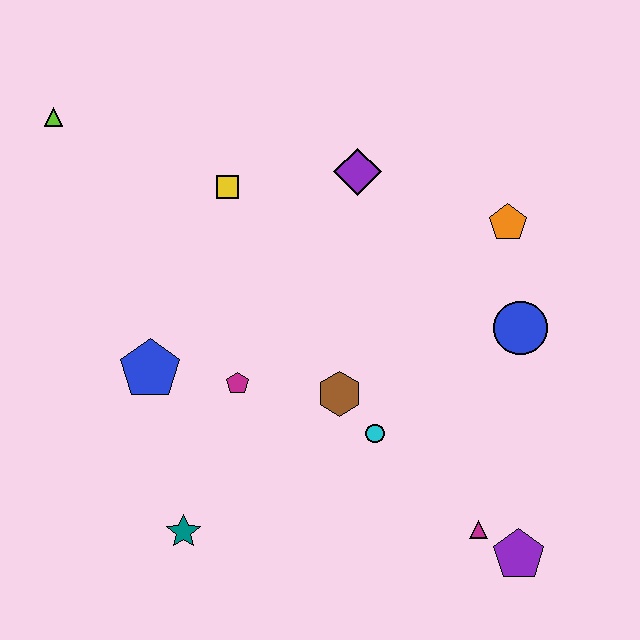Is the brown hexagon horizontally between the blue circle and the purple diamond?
No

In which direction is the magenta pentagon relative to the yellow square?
The magenta pentagon is below the yellow square.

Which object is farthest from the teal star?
The orange pentagon is farthest from the teal star.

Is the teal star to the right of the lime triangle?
Yes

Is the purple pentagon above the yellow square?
No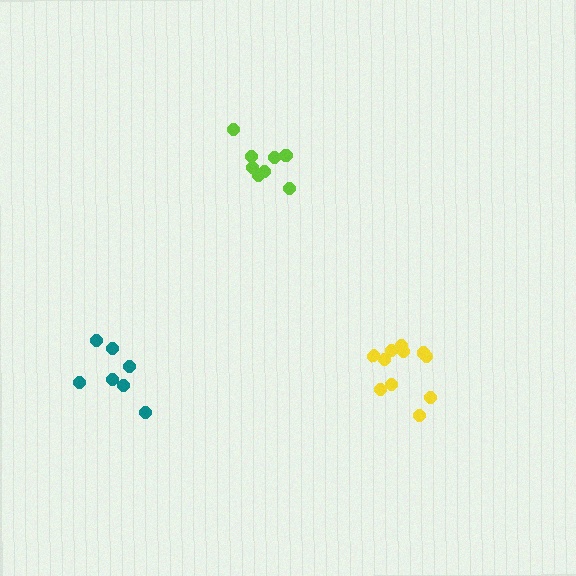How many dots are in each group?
Group 1: 8 dots, Group 2: 11 dots, Group 3: 7 dots (26 total).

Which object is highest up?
The lime cluster is topmost.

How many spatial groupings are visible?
There are 3 spatial groupings.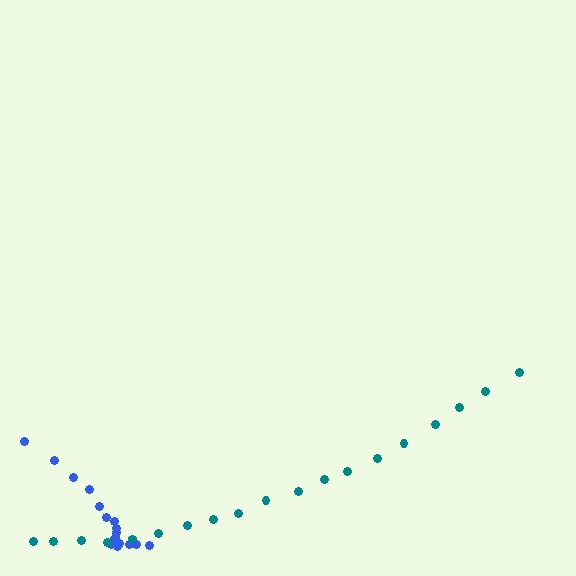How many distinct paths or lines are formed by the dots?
There are 2 distinct paths.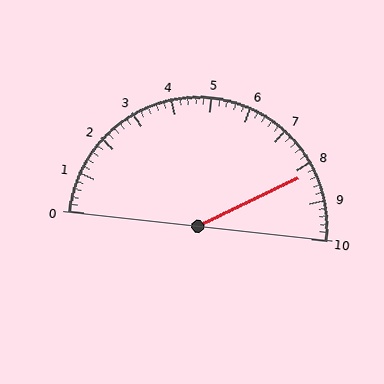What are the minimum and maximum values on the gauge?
The gauge ranges from 0 to 10.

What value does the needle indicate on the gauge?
The needle indicates approximately 8.2.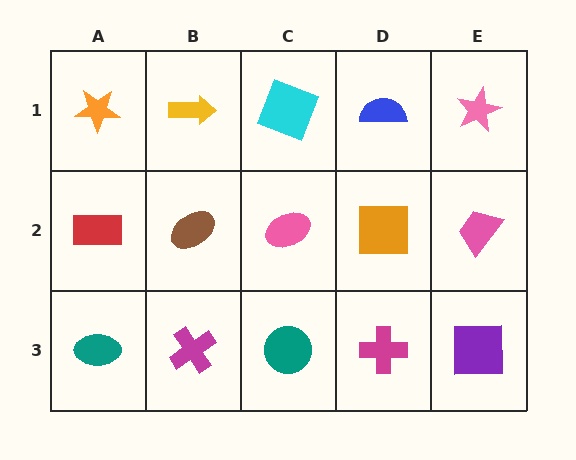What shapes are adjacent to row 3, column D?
An orange square (row 2, column D), a teal circle (row 3, column C), a purple square (row 3, column E).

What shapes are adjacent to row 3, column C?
A pink ellipse (row 2, column C), a magenta cross (row 3, column B), a magenta cross (row 3, column D).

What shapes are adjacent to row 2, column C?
A cyan square (row 1, column C), a teal circle (row 3, column C), a brown ellipse (row 2, column B), an orange square (row 2, column D).